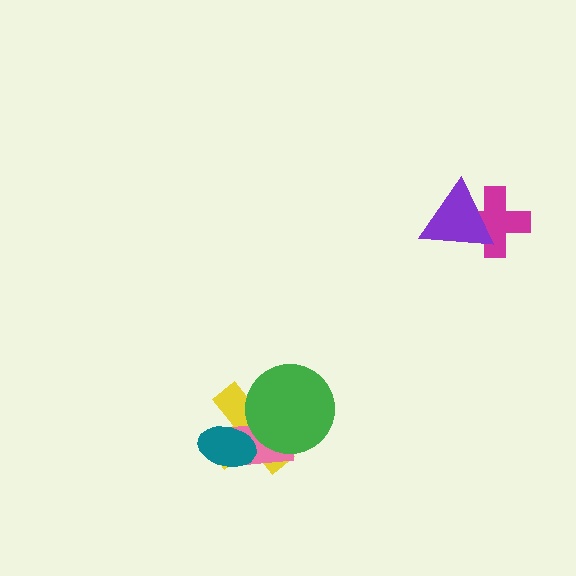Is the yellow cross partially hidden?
Yes, it is partially covered by another shape.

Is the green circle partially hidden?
No, no other shape covers it.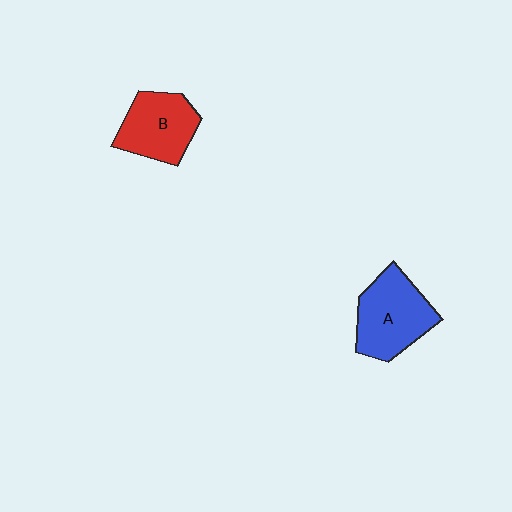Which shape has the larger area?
Shape A (blue).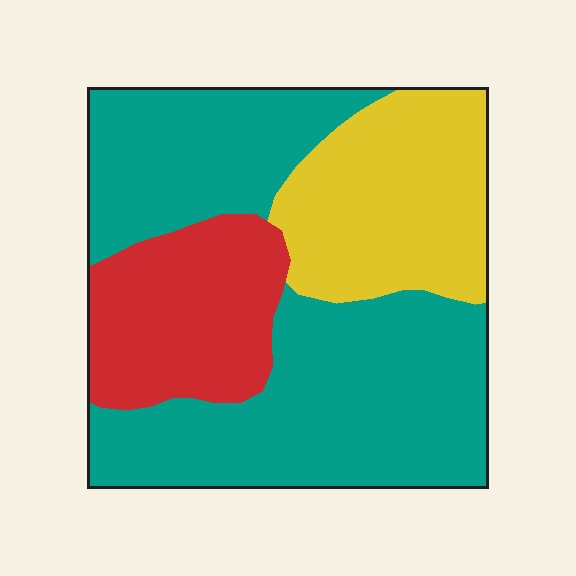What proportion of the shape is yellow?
Yellow covers roughly 25% of the shape.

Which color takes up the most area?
Teal, at roughly 55%.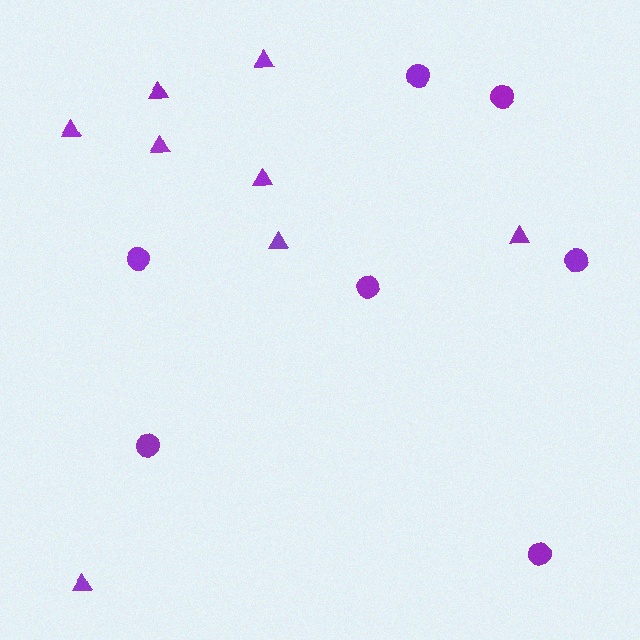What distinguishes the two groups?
There are 2 groups: one group of triangles (8) and one group of circles (7).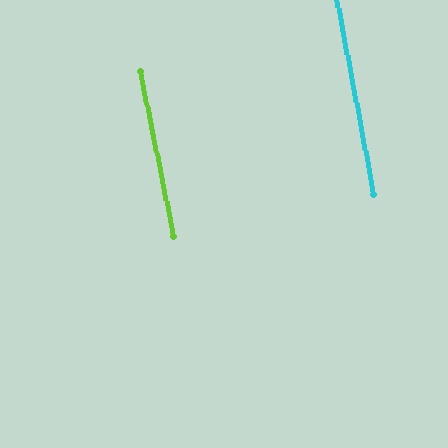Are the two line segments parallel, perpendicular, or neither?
Parallel — their directions differ by only 0.9°.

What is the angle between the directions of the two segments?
Approximately 1 degree.